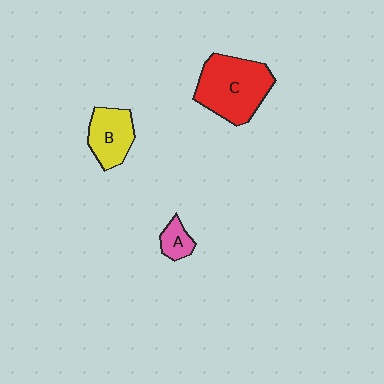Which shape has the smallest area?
Shape A (pink).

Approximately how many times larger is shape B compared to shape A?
Approximately 2.1 times.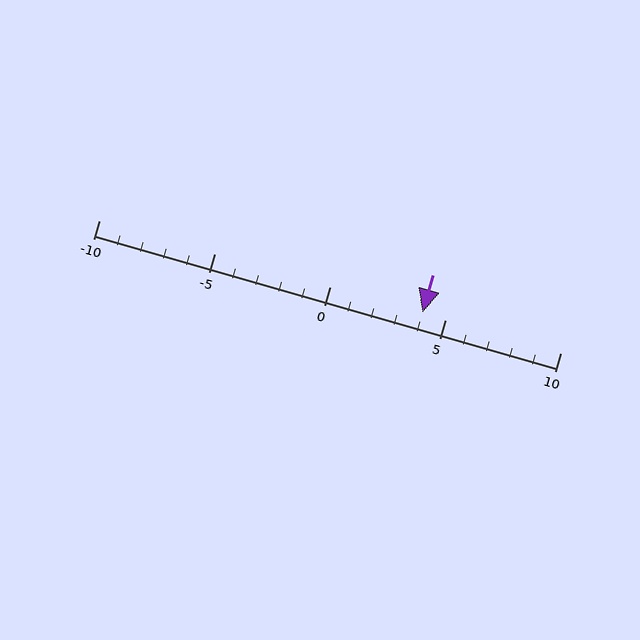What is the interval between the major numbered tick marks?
The major tick marks are spaced 5 units apart.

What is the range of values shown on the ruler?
The ruler shows values from -10 to 10.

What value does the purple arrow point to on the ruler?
The purple arrow points to approximately 4.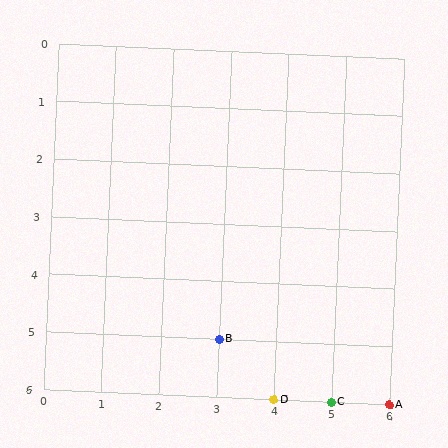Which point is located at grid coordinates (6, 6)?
Point A is at (6, 6).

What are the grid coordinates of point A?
Point A is at grid coordinates (6, 6).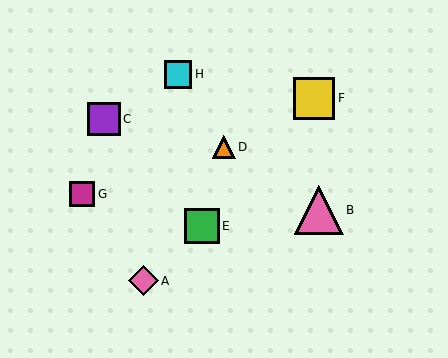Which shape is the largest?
The pink triangle (labeled B) is the largest.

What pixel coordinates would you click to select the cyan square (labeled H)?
Click at (178, 74) to select the cyan square H.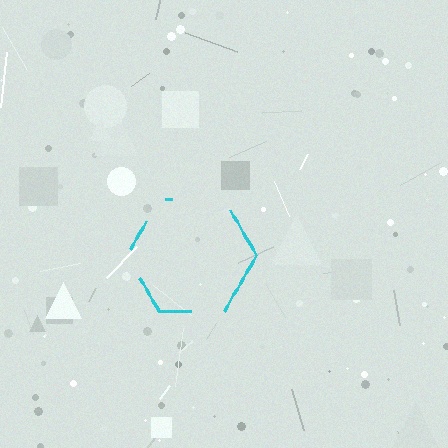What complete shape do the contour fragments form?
The contour fragments form a hexagon.